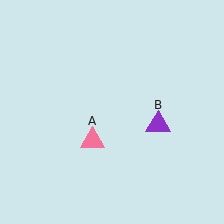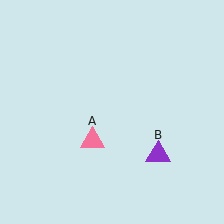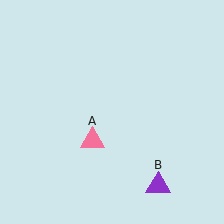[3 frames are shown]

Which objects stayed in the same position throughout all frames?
Pink triangle (object A) remained stationary.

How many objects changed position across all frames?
1 object changed position: purple triangle (object B).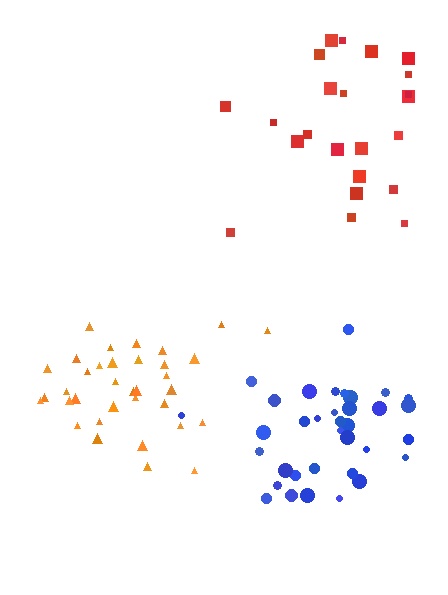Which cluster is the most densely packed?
Orange.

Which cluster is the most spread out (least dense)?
Red.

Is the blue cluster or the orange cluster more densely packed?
Orange.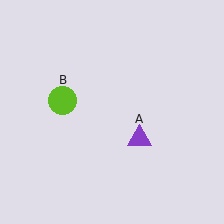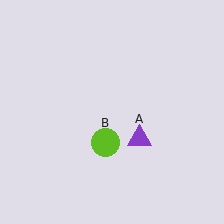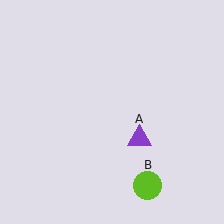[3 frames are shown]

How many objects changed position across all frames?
1 object changed position: lime circle (object B).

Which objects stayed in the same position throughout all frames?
Purple triangle (object A) remained stationary.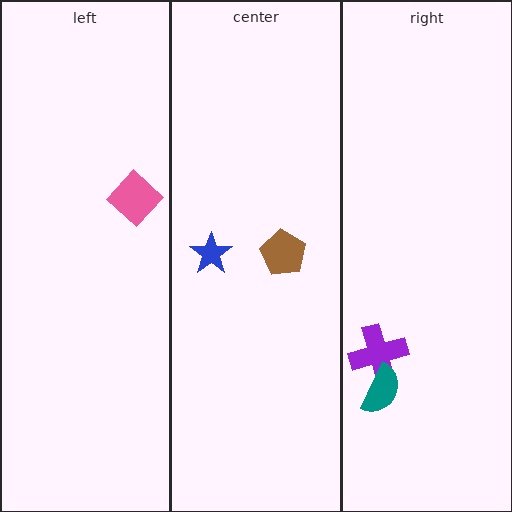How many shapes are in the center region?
2.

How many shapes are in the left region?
1.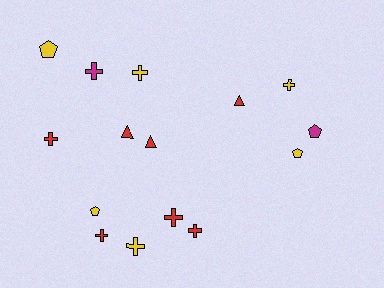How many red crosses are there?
There are 4 red crosses.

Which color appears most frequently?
Red, with 7 objects.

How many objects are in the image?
There are 15 objects.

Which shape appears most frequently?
Cross, with 8 objects.